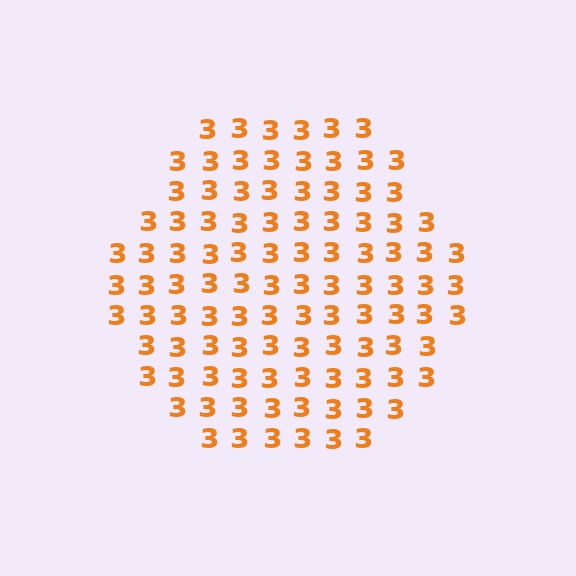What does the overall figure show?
The overall figure shows a hexagon.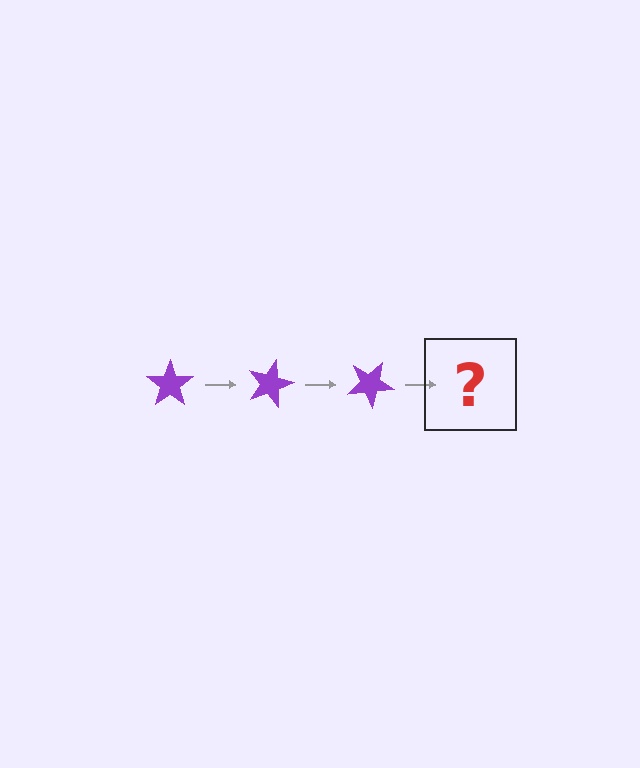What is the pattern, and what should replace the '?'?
The pattern is that the star rotates 15 degrees each step. The '?' should be a purple star rotated 45 degrees.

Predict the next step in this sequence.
The next step is a purple star rotated 45 degrees.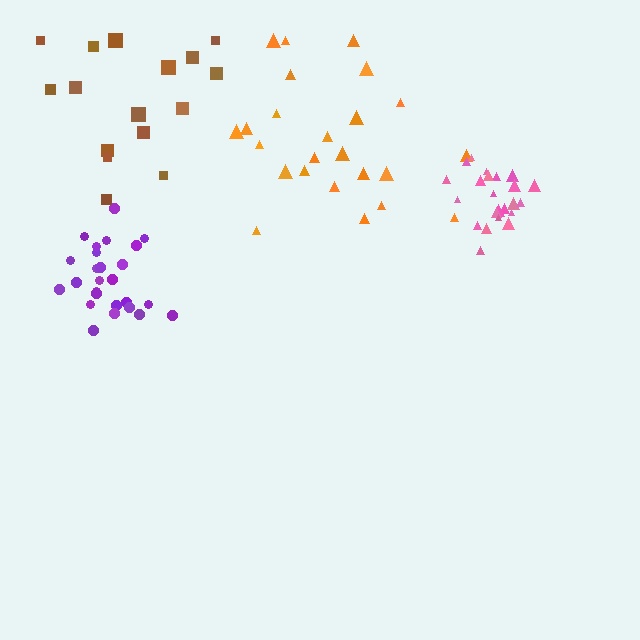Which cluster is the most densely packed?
Purple.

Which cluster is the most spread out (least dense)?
Brown.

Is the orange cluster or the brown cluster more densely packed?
Orange.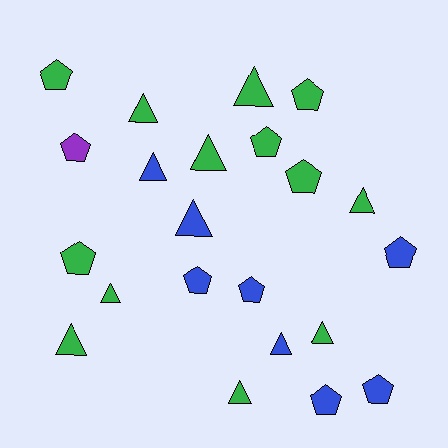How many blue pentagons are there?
There are 5 blue pentagons.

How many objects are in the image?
There are 22 objects.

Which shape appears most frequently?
Pentagon, with 11 objects.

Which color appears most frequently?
Green, with 13 objects.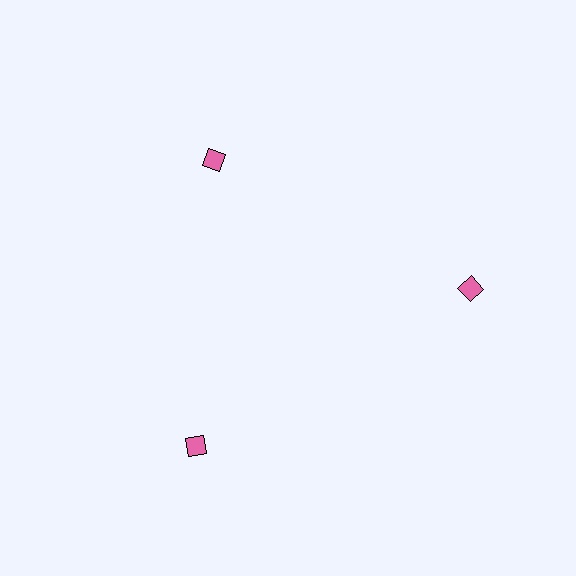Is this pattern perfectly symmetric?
No. The 3 pink diamonds are arranged in a ring, but one element near the 11 o'clock position is pulled inward toward the center, breaking the 3-fold rotational symmetry.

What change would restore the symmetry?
The symmetry would be restored by moving it outward, back onto the ring so that all 3 diamonds sit at equal angles and equal distance from the center.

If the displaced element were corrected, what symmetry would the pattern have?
It would have 3-fold rotational symmetry — the pattern would map onto itself every 120 degrees.